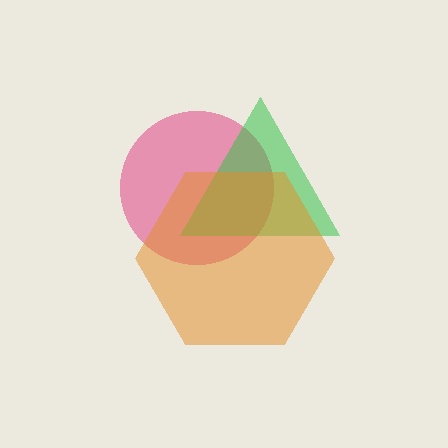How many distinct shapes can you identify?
There are 3 distinct shapes: a pink circle, a green triangle, an orange hexagon.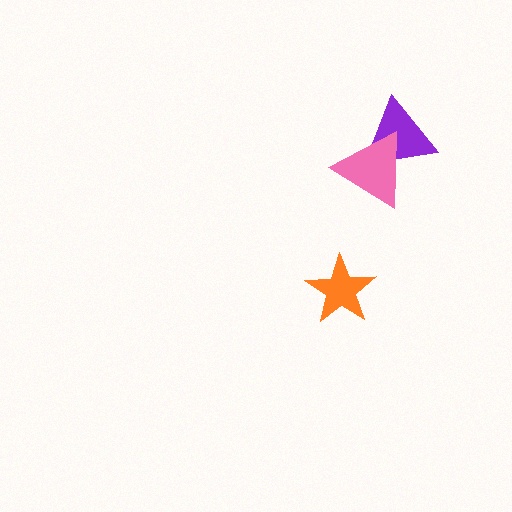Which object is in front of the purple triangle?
The pink triangle is in front of the purple triangle.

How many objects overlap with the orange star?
0 objects overlap with the orange star.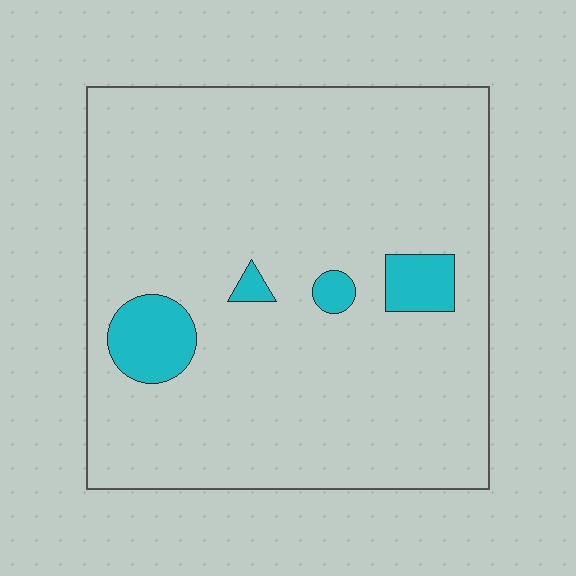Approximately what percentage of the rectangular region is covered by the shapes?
Approximately 10%.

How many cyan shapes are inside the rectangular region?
4.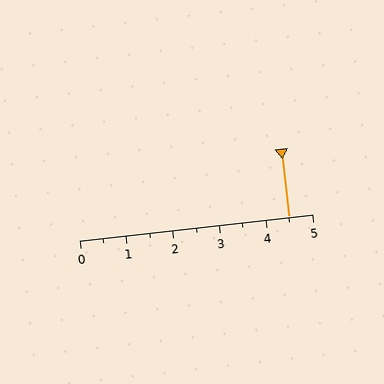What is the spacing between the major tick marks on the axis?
The major ticks are spaced 1 apart.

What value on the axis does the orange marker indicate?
The marker indicates approximately 4.5.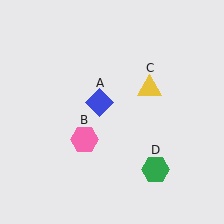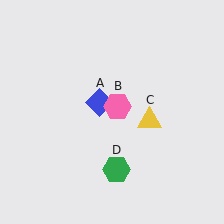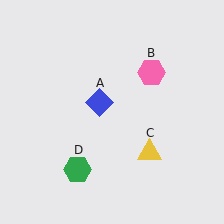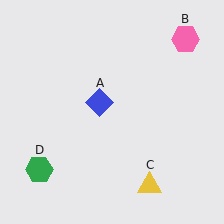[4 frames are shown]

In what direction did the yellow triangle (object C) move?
The yellow triangle (object C) moved down.